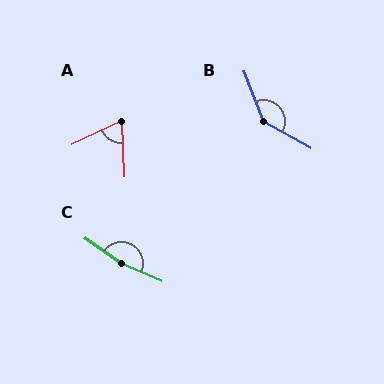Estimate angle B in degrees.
Approximately 140 degrees.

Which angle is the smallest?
A, at approximately 67 degrees.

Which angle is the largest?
C, at approximately 168 degrees.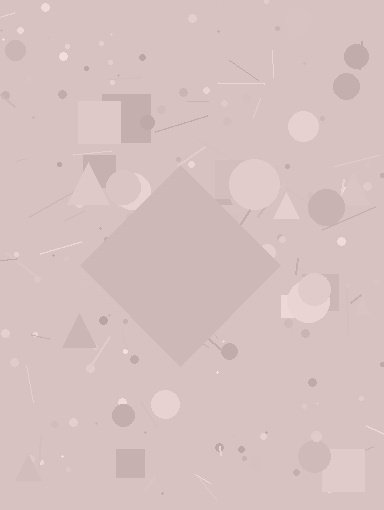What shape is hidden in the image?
A diamond is hidden in the image.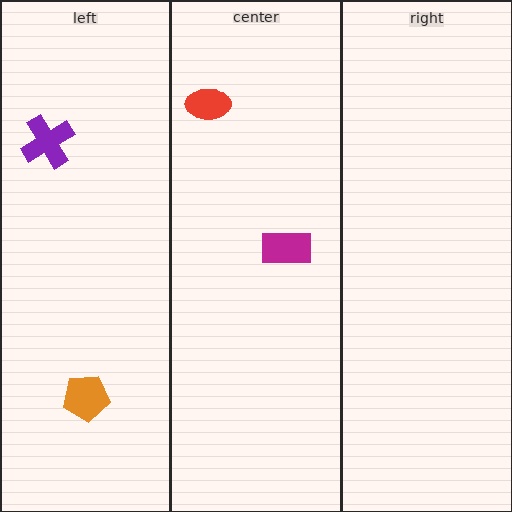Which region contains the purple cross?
The left region.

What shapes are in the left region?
The purple cross, the orange pentagon.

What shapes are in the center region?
The magenta rectangle, the red ellipse.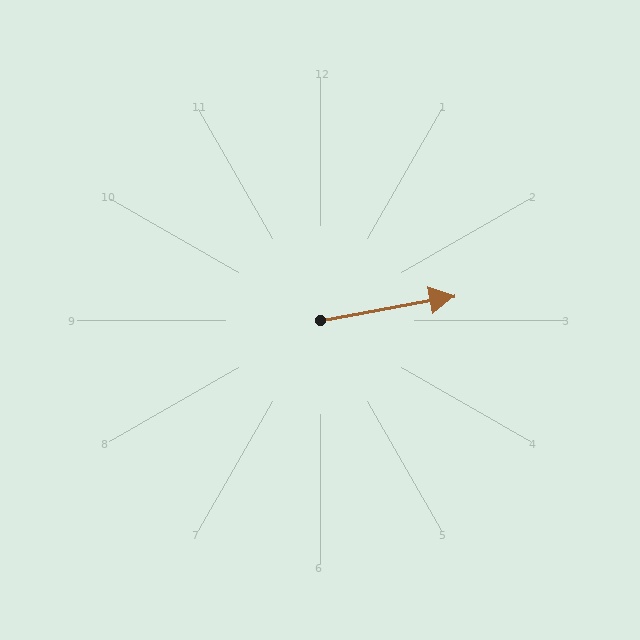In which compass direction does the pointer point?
East.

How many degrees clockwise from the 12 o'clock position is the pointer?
Approximately 80 degrees.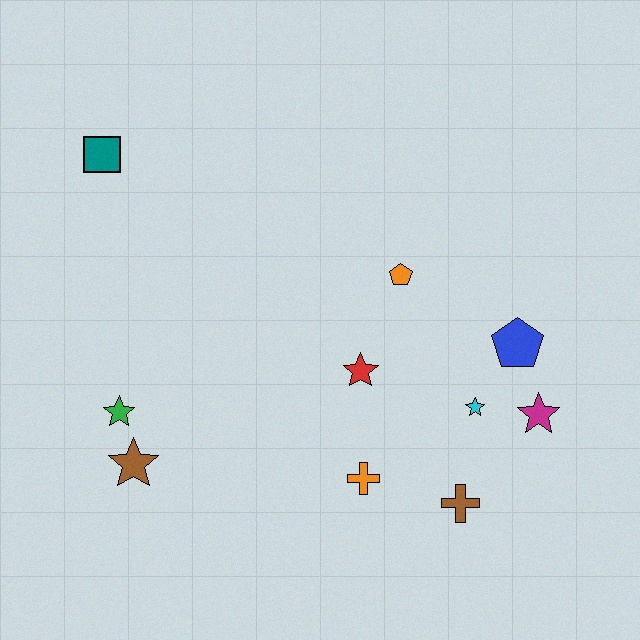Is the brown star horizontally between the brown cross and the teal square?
Yes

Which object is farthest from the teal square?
The magenta star is farthest from the teal square.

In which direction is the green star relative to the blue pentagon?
The green star is to the left of the blue pentagon.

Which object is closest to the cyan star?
The magenta star is closest to the cyan star.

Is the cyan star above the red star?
No